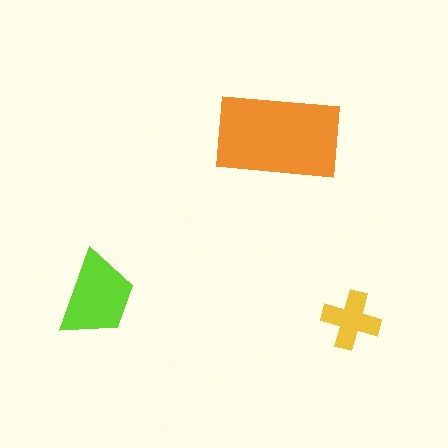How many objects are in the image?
There are 3 objects in the image.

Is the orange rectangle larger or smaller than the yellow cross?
Larger.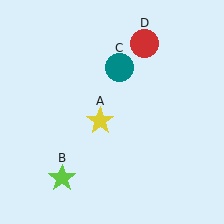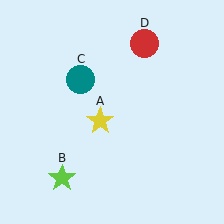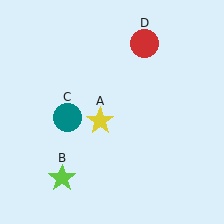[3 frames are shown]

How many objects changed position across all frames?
1 object changed position: teal circle (object C).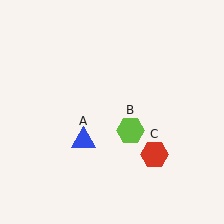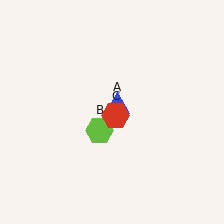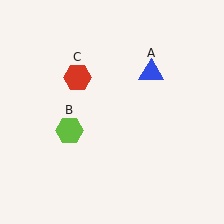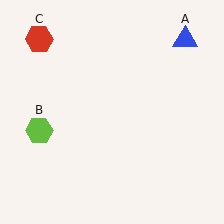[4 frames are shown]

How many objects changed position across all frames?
3 objects changed position: blue triangle (object A), lime hexagon (object B), red hexagon (object C).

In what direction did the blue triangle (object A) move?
The blue triangle (object A) moved up and to the right.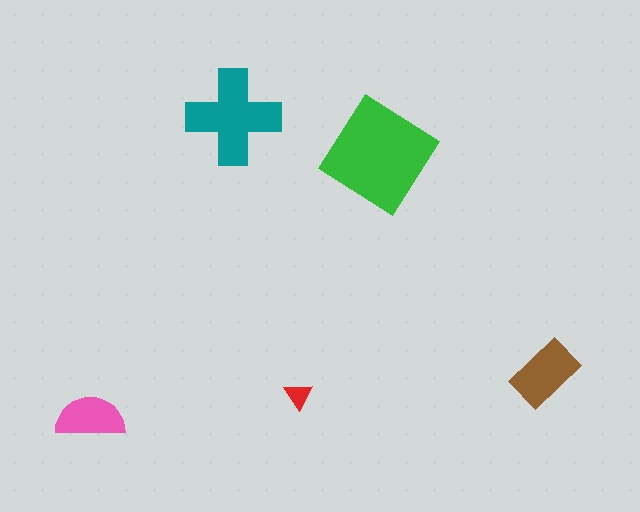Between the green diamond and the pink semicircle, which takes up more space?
The green diamond.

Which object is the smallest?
The red triangle.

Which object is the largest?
The green diamond.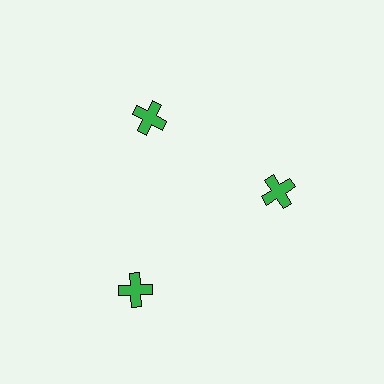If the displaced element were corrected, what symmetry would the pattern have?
It would have 3-fold rotational symmetry — the pattern would map onto itself every 120 degrees.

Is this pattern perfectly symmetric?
No. The 3 green crosses are arranged in a ring, but one element near the 7 o'clock position is pushed outward from the center, breaking the 3-fold rotational symmetry.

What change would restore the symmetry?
The symmetry would be restored by moving it inward, back onto the ring so that all 3 crosses sit at equal angles and equal distance from the center.